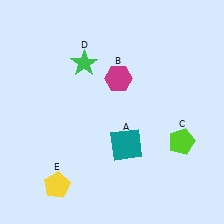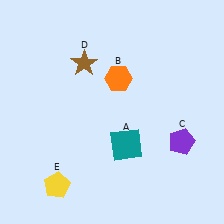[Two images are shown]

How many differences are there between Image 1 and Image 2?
There are 3 differences between the two images.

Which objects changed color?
B changed from magenta to orange. C changed from lime to purple. D changed from green to brown.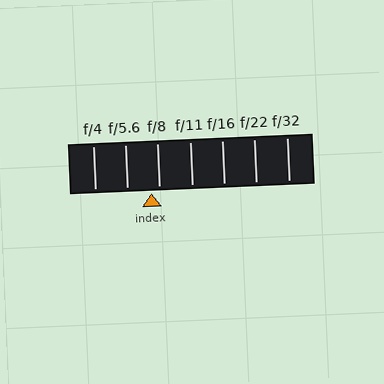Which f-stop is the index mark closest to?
The index mark is closest to f/8.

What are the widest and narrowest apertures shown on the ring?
The widest aperture shown is f/4 and the narrowest is f/32.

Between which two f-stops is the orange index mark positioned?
The index mark is between f/5.6 and f/8.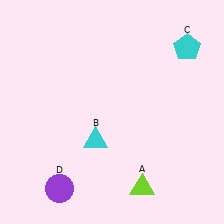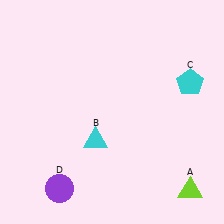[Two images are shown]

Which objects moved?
The objects that moved are: the lime triangle (A), the cyan pentagon (C).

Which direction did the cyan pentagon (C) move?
The cyan pentagon (C) moved down.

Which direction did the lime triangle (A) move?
The lime triangle (A) moved right.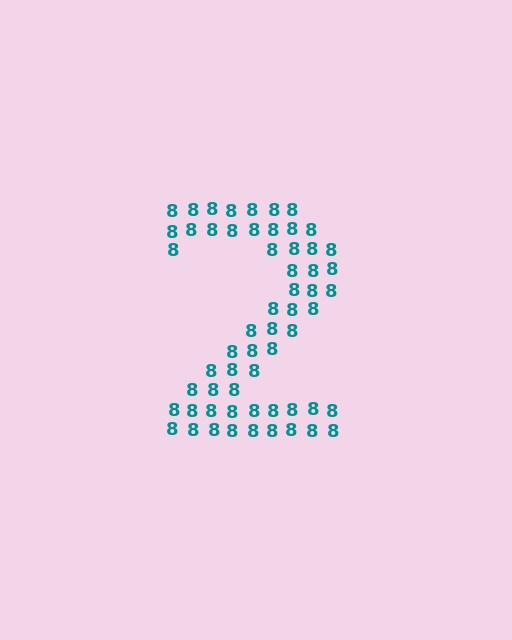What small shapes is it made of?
It is made of small digit 8's.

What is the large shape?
The large shape is the digit 2.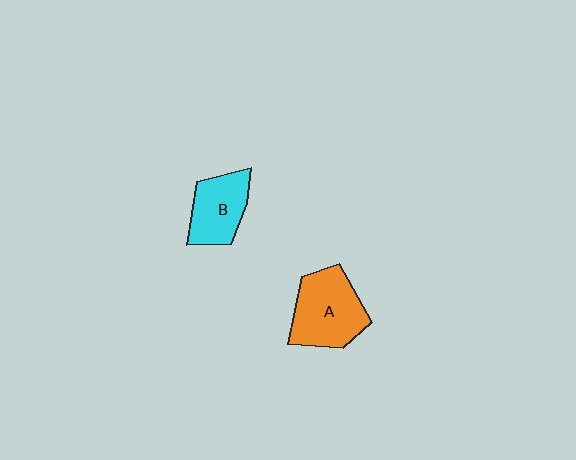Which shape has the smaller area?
Shape B (cyan).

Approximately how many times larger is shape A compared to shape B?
Approximately 1.3 times.